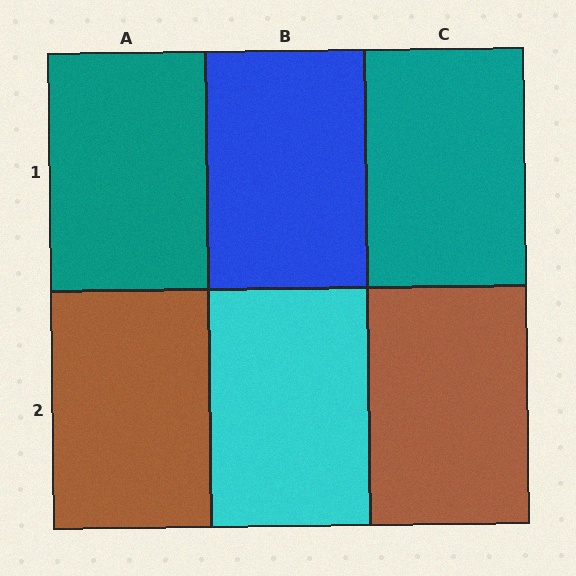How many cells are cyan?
1 cell is cyan.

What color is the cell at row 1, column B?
Blue.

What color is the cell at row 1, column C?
Teal.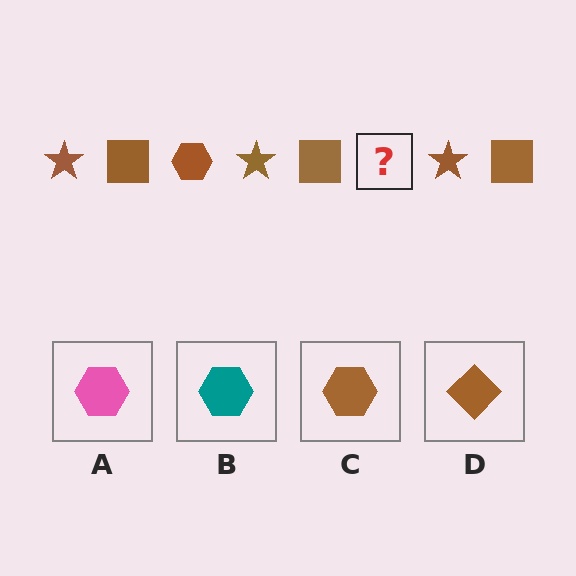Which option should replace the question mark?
Option C.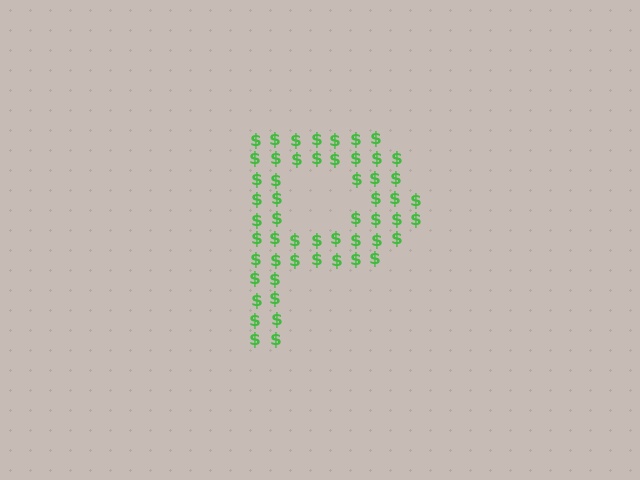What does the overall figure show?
The overall figure shows the letter P.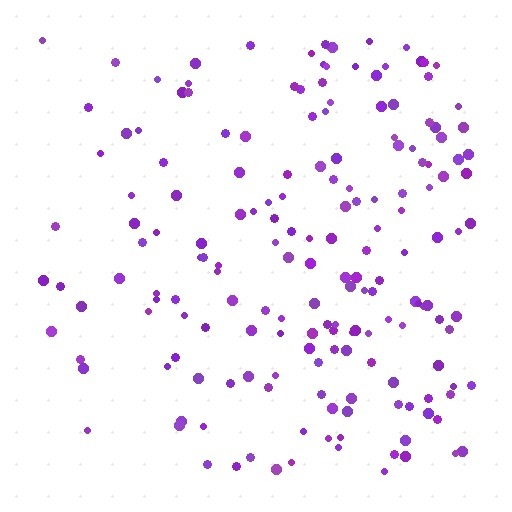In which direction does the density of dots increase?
From left to right, with the right side densest.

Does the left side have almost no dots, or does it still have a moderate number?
Still a moderate number, just noticeably fewer than the right.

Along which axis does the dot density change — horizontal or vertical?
Horizontal.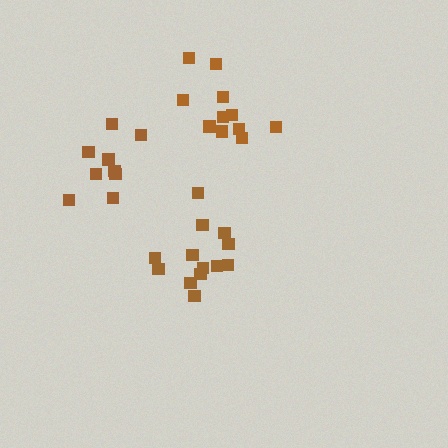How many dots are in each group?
Group 1: 9 dots, Group 2: 13 dots, Group 3: 11 dots (33 total).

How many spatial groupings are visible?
There are 3 spatial groupings.